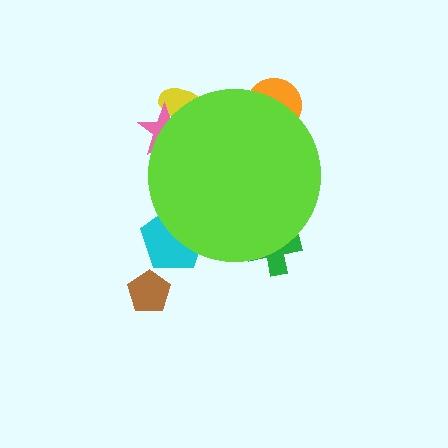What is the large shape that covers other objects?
A lime circle.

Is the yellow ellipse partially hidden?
Yes, the yellow ellipse is partially hidden behind the lime circle.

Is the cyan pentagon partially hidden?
Yes, the cyan pentagon is partially hidden behind the lime circle.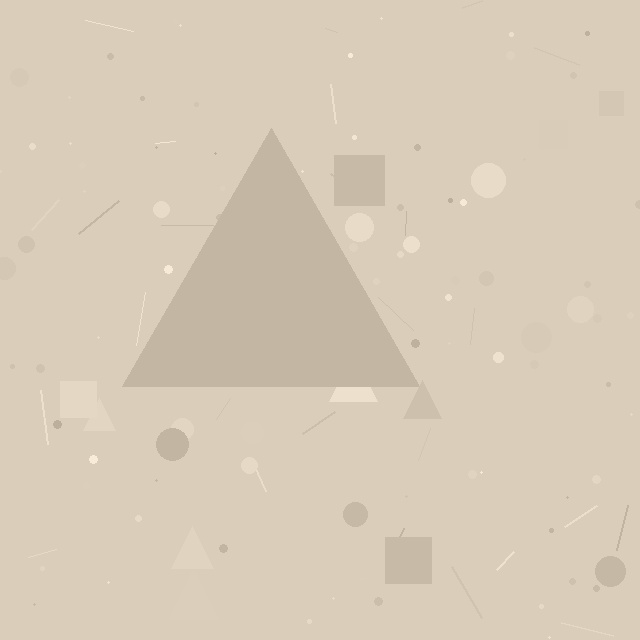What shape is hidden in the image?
A triangle is hidden in the image.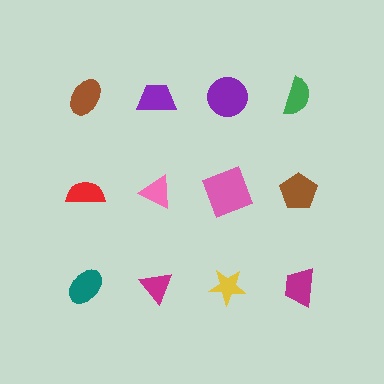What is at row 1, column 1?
A brown ellipse.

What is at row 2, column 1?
A red semicircle.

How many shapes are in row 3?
4 shapes.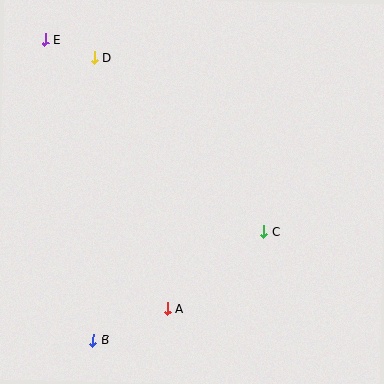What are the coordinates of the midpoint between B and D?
The midpoint between B and D is at (94, 199).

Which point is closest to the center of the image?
Point C at (264, 231) is closest to the center.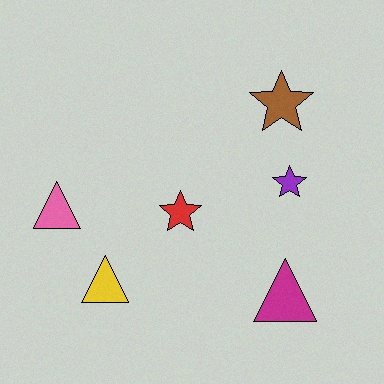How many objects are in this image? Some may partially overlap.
There are 6 objects.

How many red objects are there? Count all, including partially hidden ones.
There is 1 red object.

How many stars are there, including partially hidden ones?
There are 3 stars.